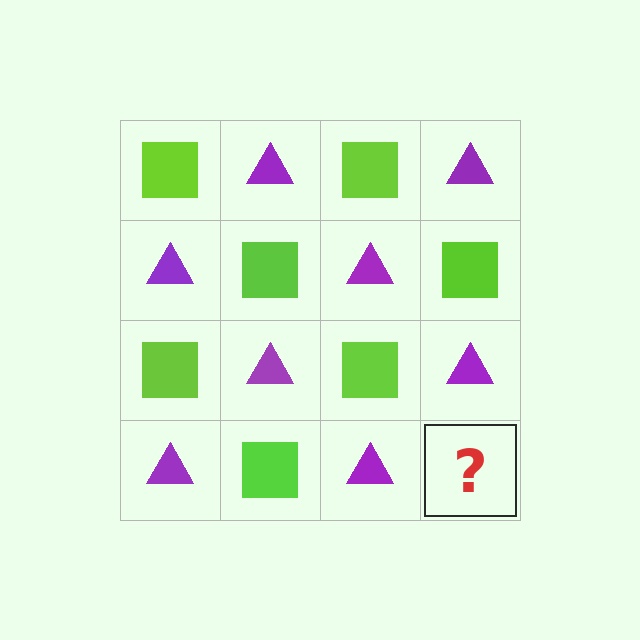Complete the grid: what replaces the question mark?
The question mark should be replaced with a lime square.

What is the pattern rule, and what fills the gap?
The rule is that it alternates lime square and purple triangle in a checkerboard pattern. The gap should be filled with a lime square.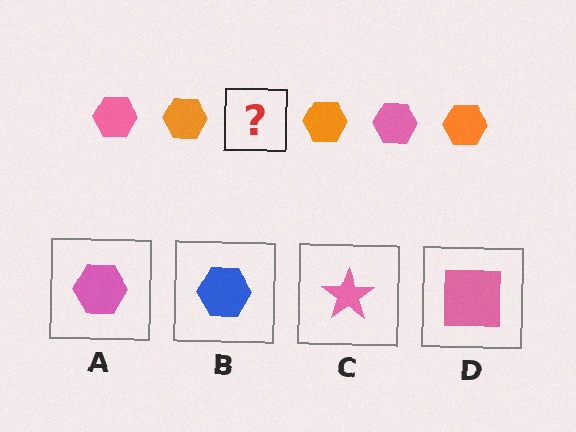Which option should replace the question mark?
Option A.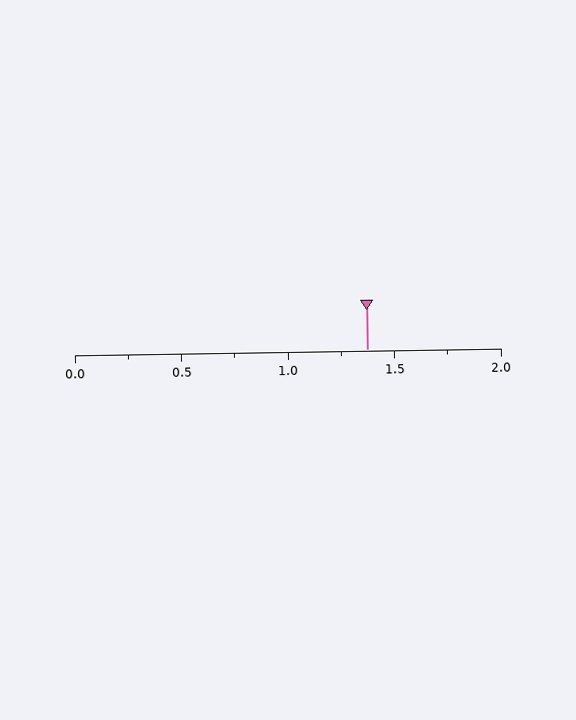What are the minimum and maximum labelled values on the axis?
The axis runs from 0.0 to 2.0.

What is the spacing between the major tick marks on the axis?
The major ticks are spaced 0.5 apart.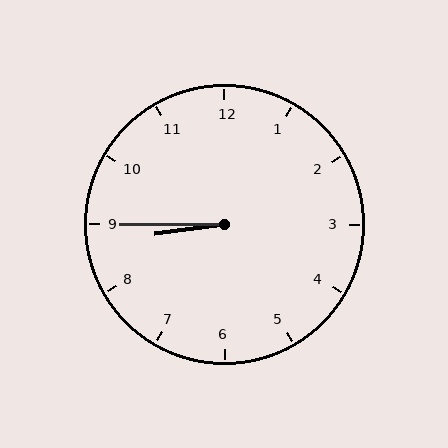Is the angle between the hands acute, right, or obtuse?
It is acute.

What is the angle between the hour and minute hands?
Approximately 8 degrees.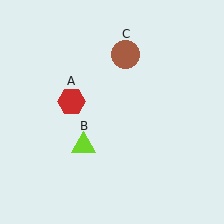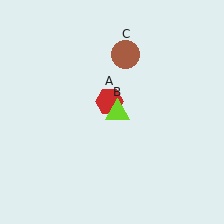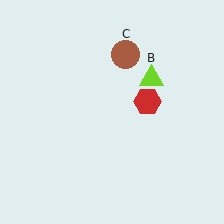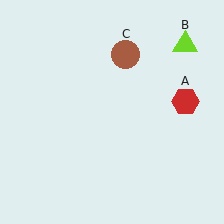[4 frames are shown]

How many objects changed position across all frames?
2 objects changed position: red hexagon (object A), lime triangle (object B).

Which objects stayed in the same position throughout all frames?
Brown circle (object C) remained stationary.